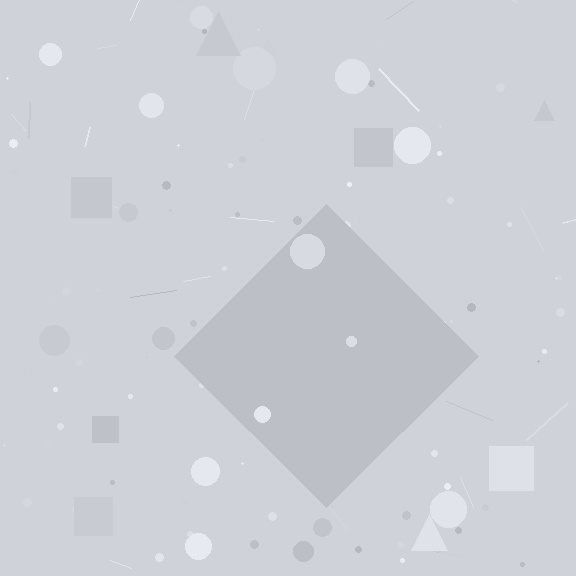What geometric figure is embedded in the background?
A diamond is embedded in the background.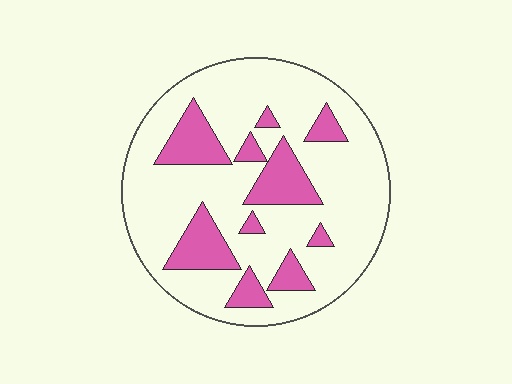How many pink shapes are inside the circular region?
10.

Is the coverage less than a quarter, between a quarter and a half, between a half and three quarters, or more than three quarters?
Less than a quarter.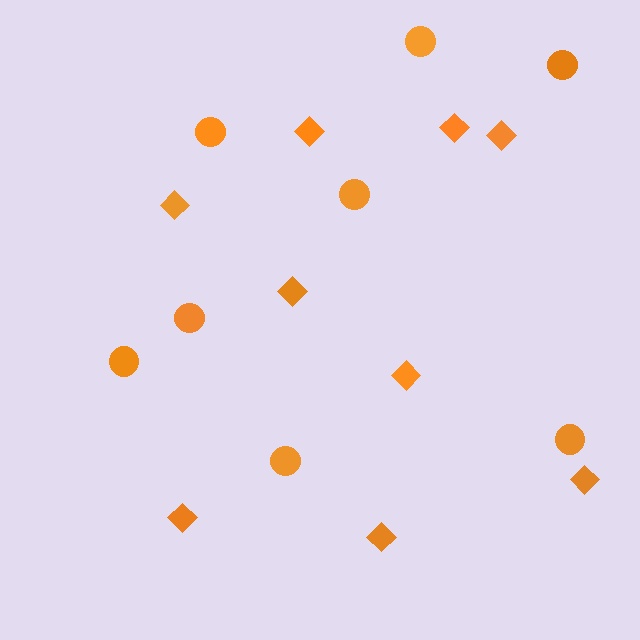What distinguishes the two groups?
There are 2 groups: one group of diamonds (9) and one group of circles (8).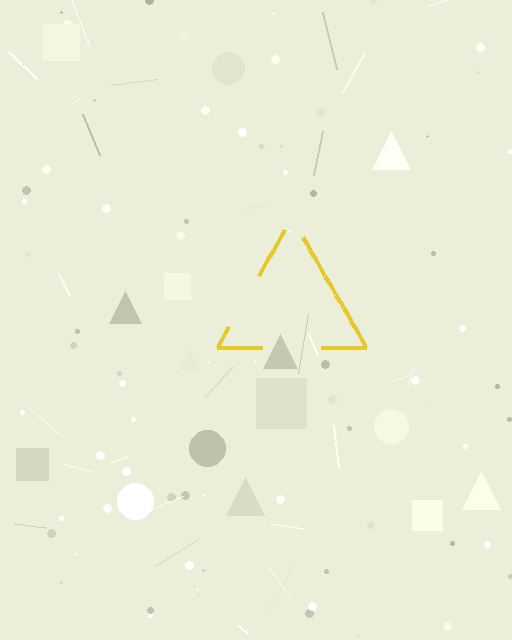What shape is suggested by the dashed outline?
The dashed outline suggests a triangle.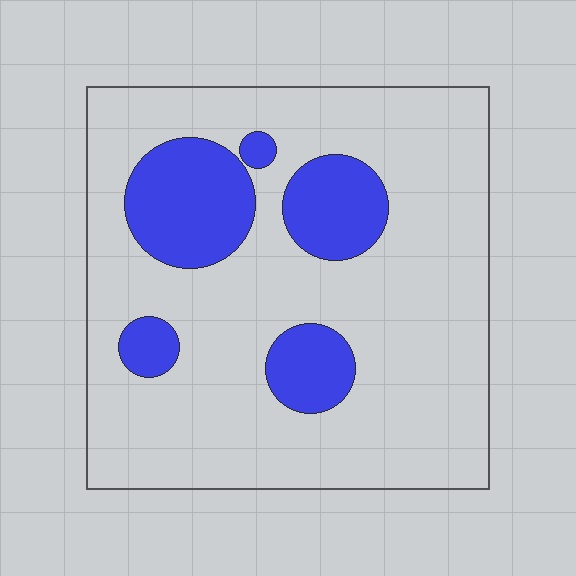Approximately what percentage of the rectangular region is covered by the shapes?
Approximately 20%.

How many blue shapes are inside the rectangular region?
5.